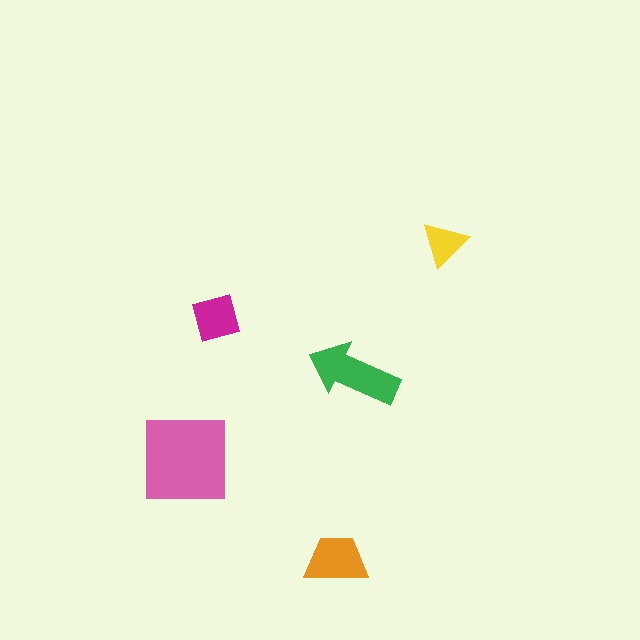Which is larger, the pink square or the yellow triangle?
The pink square.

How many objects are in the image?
There are 5 objects in the image.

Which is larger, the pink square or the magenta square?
The pink square.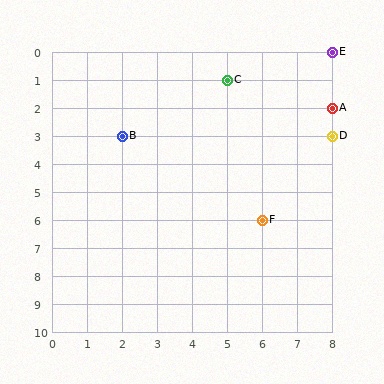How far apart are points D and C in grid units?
Points D and C are 3 columns and 2 rows apart (about 3.6 grid units diagonally).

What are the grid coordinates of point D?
Point D is at grid coordinates (8, 3).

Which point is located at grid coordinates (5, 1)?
Point C is at (5, 1).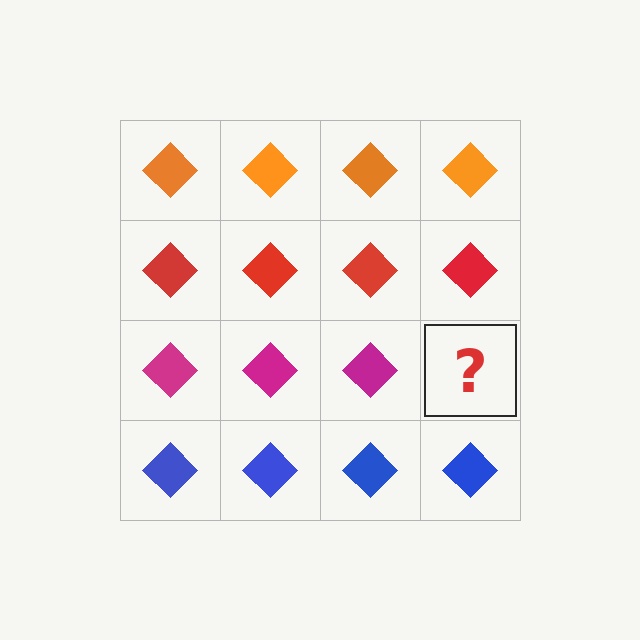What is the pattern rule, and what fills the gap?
The rule is that each row has a consistent color. The gap should be filled with a magenta diamond.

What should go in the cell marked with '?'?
The missing cell should contain a magenta diamond.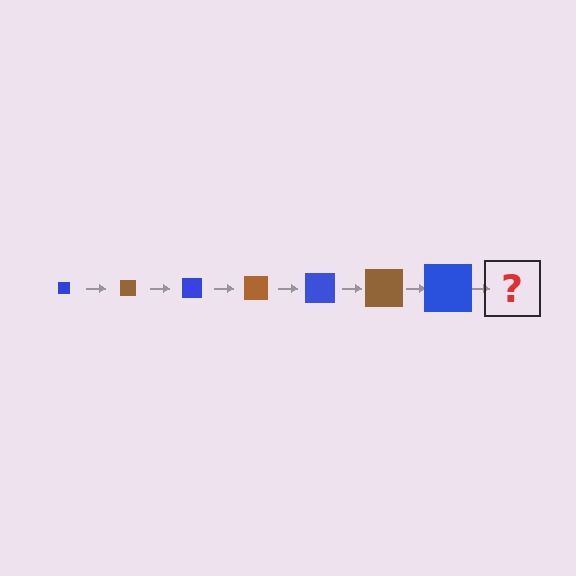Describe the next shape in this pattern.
It should be a brown square, larger than the previous one.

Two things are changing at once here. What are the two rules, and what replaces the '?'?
The two rules are that the square grows larger each step and the color cycles through blue and brown. The '?' should be a brown square, larger than the previous one.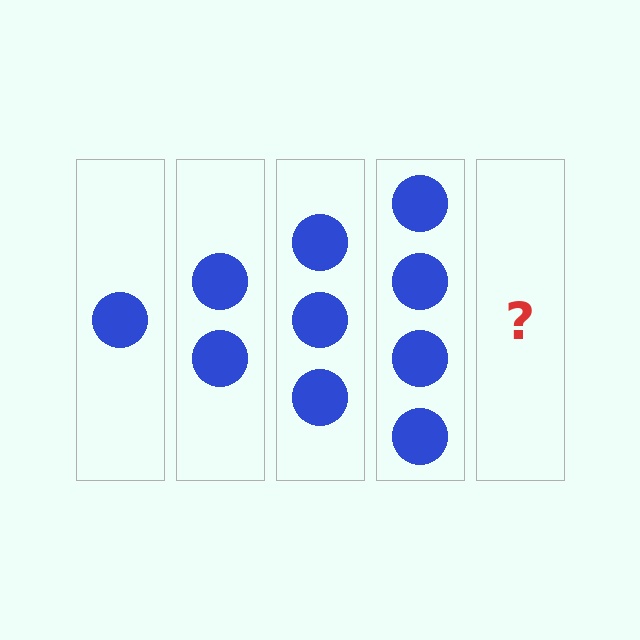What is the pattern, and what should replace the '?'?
The pattern is that each step adds one more circle. The '?' should be 5 circles.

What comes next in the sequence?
The next element should be 5 circles.